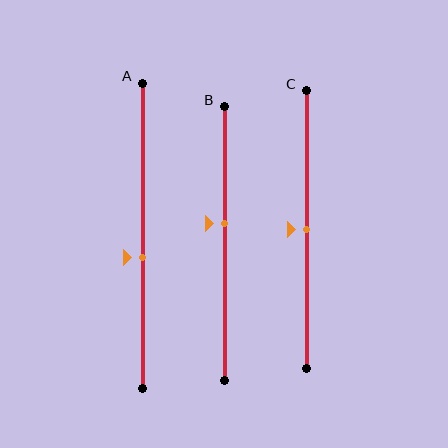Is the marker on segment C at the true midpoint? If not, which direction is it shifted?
Yes, the marker on segment C is at the true midpoint.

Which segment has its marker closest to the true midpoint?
Segment C has its marker closest to the true midpoint.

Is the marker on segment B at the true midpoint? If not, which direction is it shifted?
No, the marker on segment B is shifted upward by about 7% of the segment length.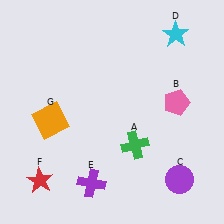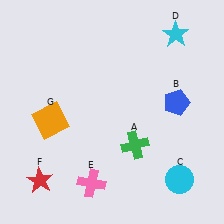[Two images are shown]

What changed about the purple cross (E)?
In Image 1, E is purple. In Image 2, it changed to pink.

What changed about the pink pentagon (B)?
In Image 1, B is pink. In Image 2, it changed to blue.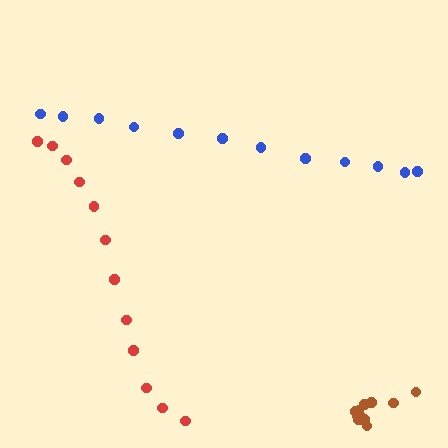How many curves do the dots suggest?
There are 3 distinct paths.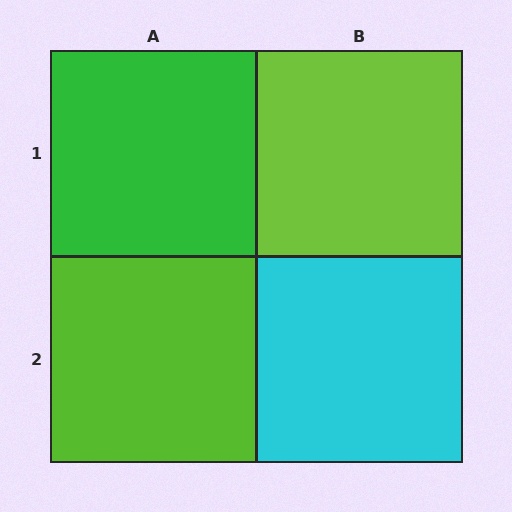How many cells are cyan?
1 cell is cyan.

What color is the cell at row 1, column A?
Green.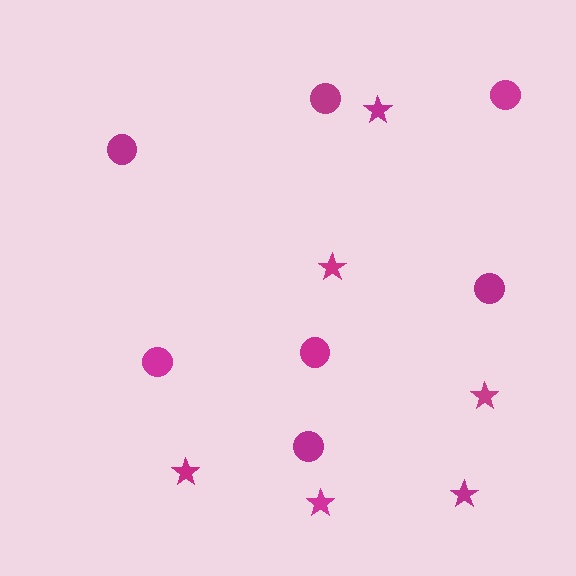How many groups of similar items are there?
There are 2 groups: one group of stars (6) and one group of circles (7).